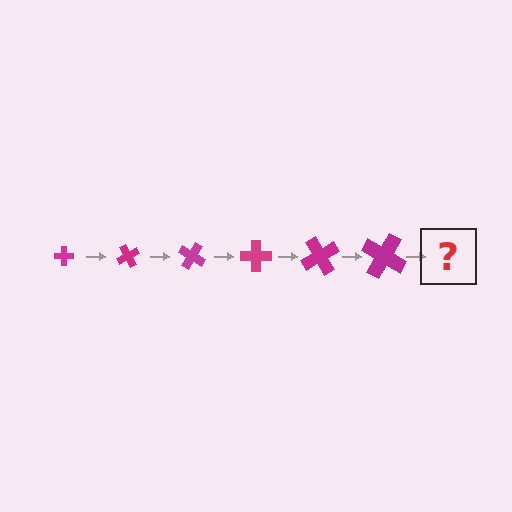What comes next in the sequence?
The next element should be a cross, larger than the previous one and rotated 360 degrees from the start.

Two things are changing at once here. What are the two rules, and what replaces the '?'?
The two rules are that the cross grows larger each step and it rotates 60 degrees each step. The '?' should be a cross, larger than the previous one and rotated 360 degrees from the start.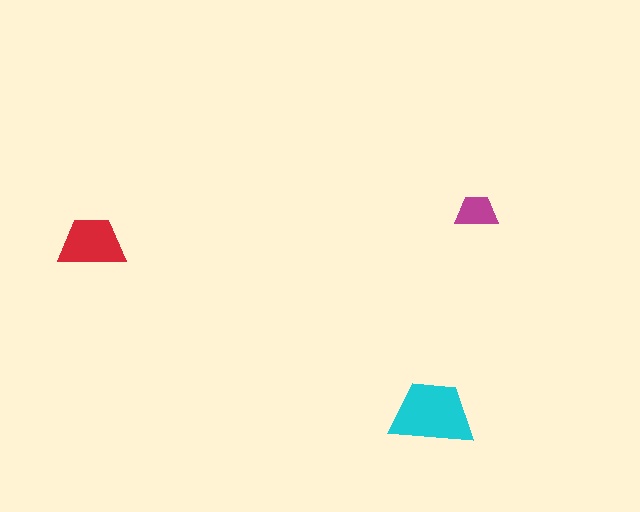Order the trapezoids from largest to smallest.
the cyan one, the red one, the magenta one.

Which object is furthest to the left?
The red trapezoid is leftmost.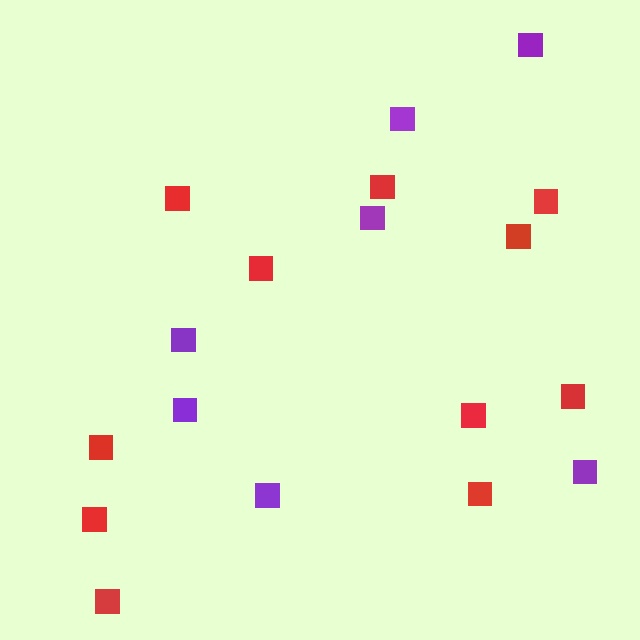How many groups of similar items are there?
There are 2 groups: one group of red squares (11) and one group of purple squares (7).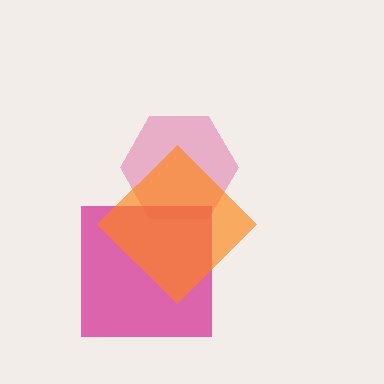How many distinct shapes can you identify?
There are 3 distinct shapes: a pink hexagon, a magenta square, an orange diamond.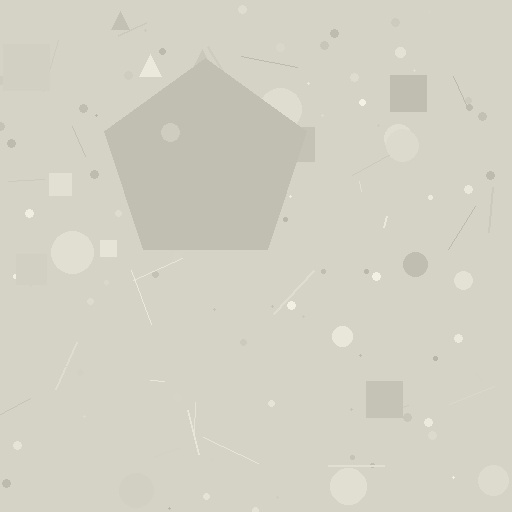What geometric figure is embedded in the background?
A pentagon is embedded in the background.